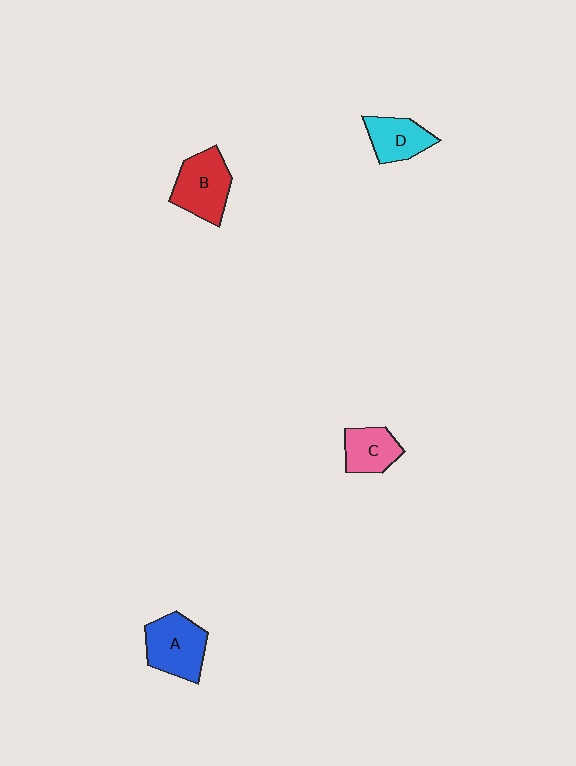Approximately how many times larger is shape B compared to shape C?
Approximately 1.4 times.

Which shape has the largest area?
Shape A (blue).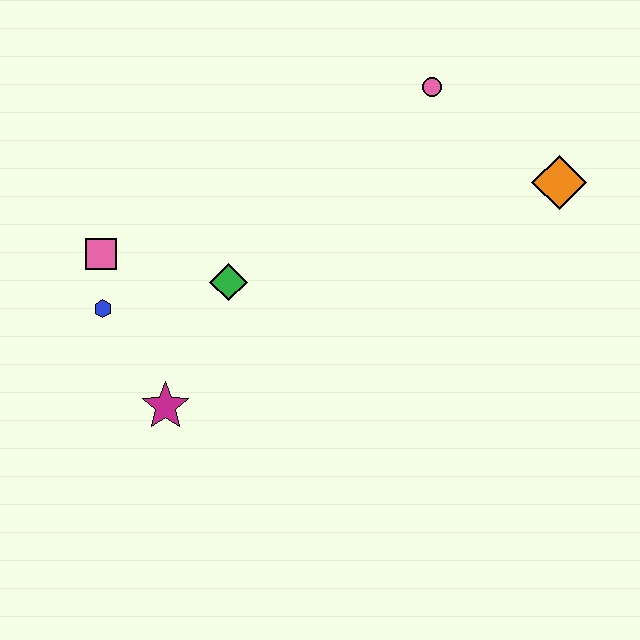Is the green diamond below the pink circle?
Yes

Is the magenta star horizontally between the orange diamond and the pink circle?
No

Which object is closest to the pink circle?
The orange diamond is closest to the pink circle.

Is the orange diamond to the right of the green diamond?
Yes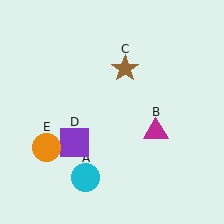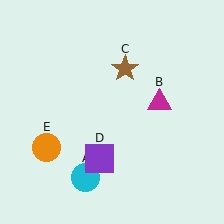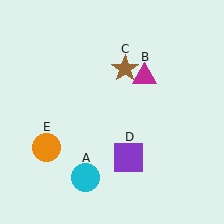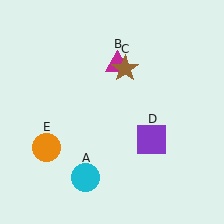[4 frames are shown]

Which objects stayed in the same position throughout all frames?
Cyan circle (object A) and brown star (object C) and orange circle (object E) remained stationary.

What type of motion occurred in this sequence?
The magenta triangle (object B), purple square (object D) rotated counterclockwise around the center of the scene.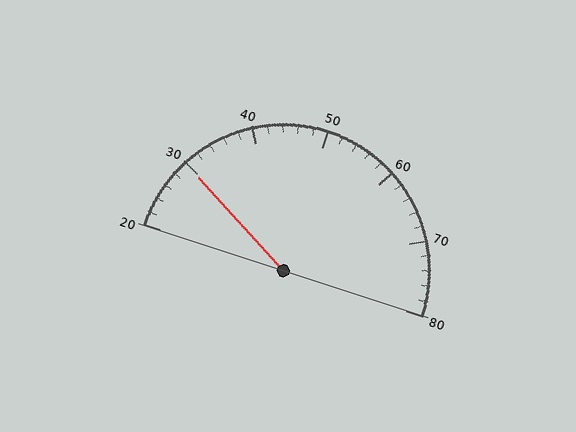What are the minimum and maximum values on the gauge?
The gauge ranges from 20 to 80.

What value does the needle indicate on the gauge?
The needle indicates approximately 30.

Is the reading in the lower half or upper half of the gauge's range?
The reading is in the lower half of the range (20 to 80).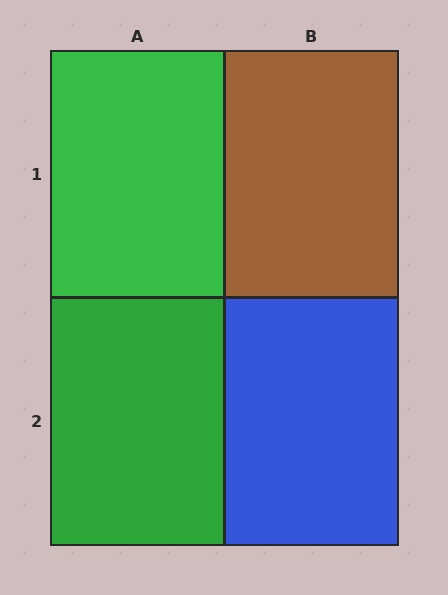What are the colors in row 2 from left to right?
Green, blue.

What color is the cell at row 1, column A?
Green.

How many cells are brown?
1 cell is brown.